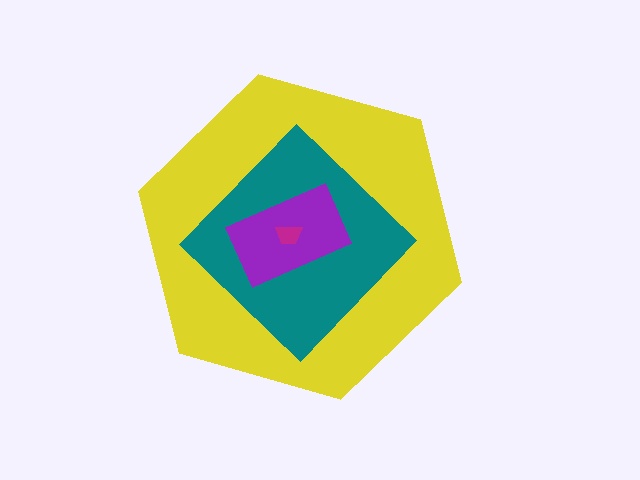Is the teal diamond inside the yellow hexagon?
Yes.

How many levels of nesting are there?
4.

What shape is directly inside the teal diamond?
The purple rectangle.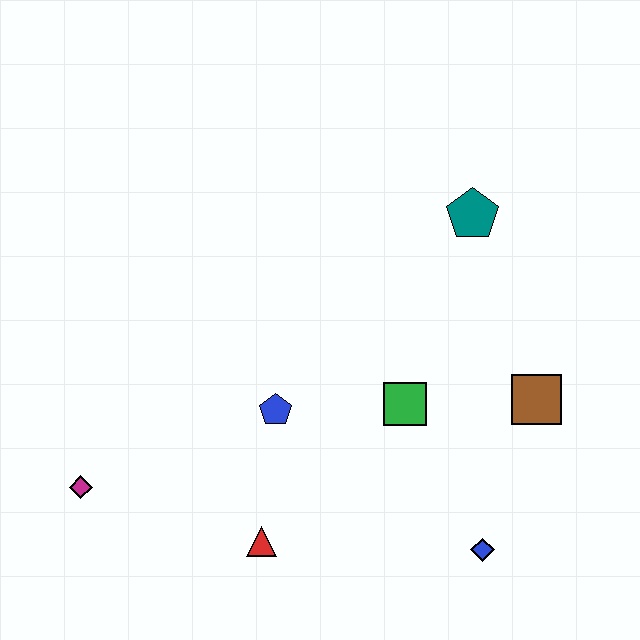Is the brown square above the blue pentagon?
Yes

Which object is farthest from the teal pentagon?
The magenta diamond is farthest from the teal pentagon.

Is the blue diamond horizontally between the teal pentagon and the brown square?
Yes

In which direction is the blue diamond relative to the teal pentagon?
The blue diamond is below the teal pentagon.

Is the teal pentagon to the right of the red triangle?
Yes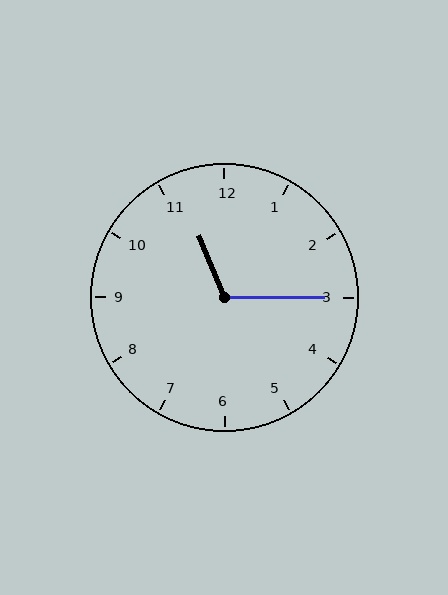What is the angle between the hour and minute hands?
Approximately 112 degrees.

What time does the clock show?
11:15.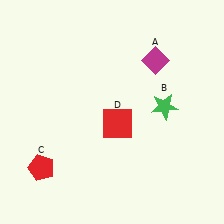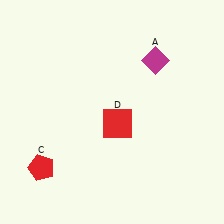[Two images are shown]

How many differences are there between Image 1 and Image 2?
There is 1 difference between the two images.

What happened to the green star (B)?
The green star (B) was removed in Image 2. It was in the top-right area of Image 1.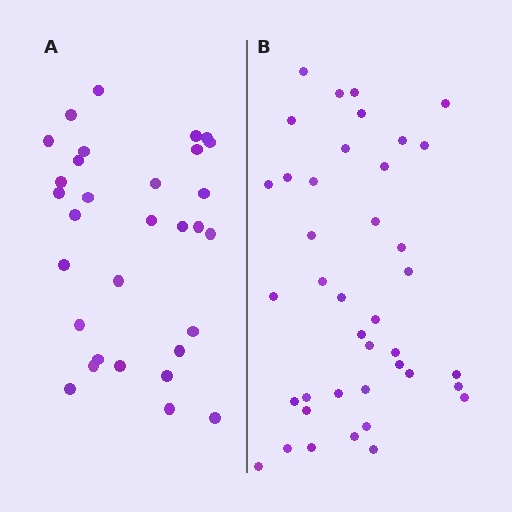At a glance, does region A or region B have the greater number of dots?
Region B (the right region) has more dots.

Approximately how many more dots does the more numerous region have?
Region B has roughly 8 or so more dots than region A.